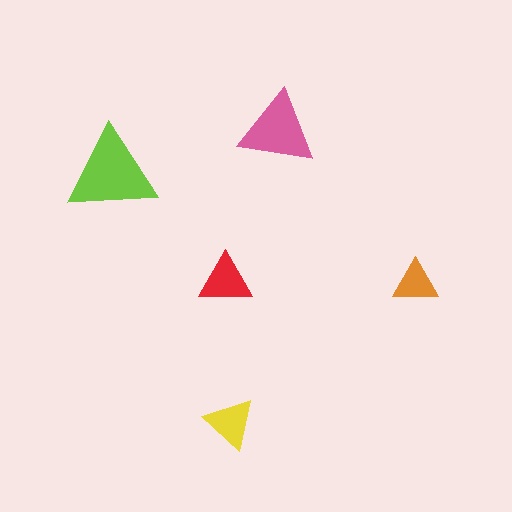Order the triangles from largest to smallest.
the lime one, the pink one, the red one, the yellow one, the orange one.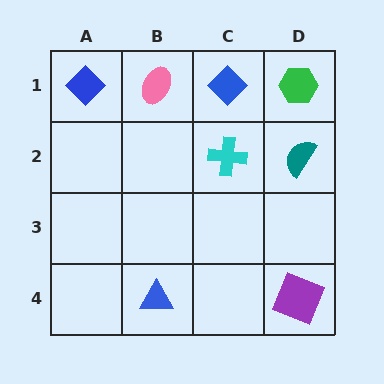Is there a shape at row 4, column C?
No, that cell is empty.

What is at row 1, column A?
A blue diamond.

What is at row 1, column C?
A blue diamond.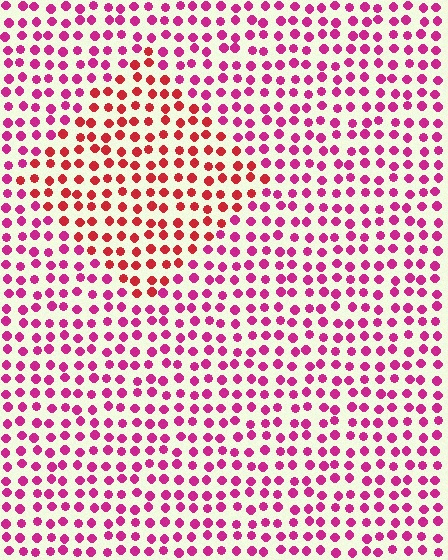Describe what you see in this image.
The image is filled with small magenta elements in a uniform arrangement. A diamond-shaped region is visible where the elements are tinted to a slightly different hue, forming a subtle color boundary.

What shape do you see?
I see a diamond.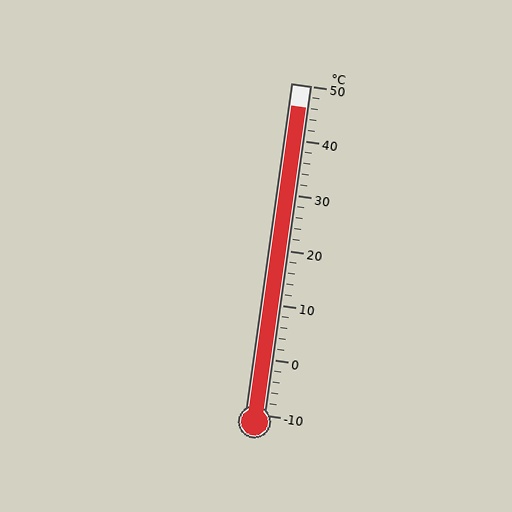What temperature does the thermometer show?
The thermometer shows approximately 46°C.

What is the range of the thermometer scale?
The thermometer scale ranges from -10°C to 50°C.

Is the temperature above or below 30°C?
The temperature is above 30°C.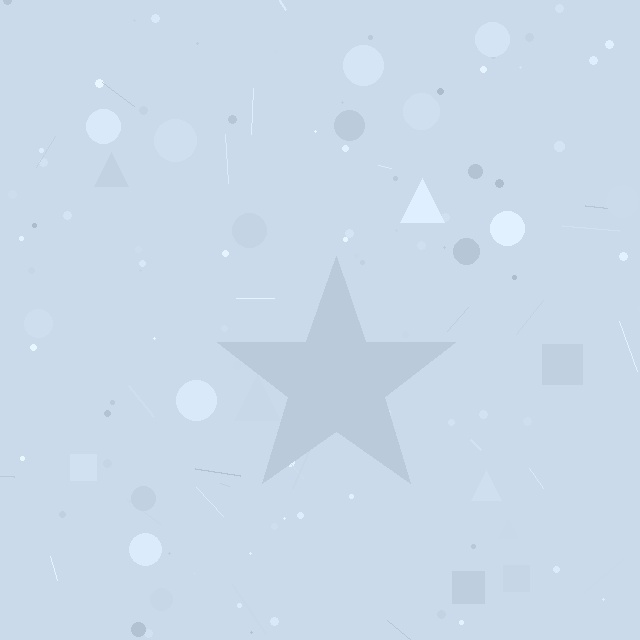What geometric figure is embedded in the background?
A star is embedded in the background.